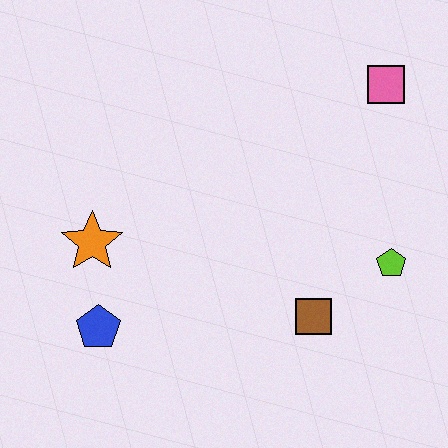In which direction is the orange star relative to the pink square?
The orange star is to the left of the pink square.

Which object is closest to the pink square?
The lime pentagon is closest to the pink square.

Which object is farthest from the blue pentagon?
The pink square is farthest from the blue pentagon.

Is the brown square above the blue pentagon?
Yes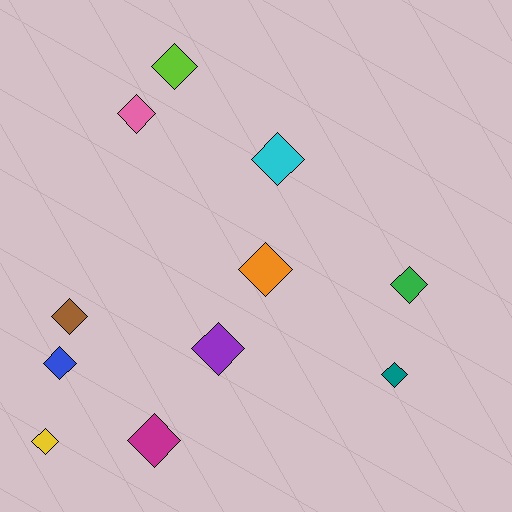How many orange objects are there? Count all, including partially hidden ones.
There is 1 orange object.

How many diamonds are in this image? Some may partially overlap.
There are 11 diamonds.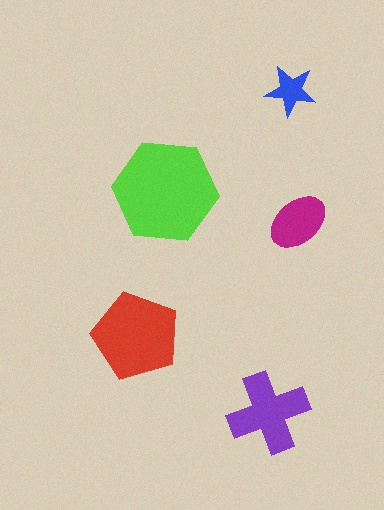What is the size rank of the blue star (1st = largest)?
5th.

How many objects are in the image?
There are 5 objects in the image.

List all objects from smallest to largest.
The blue star, the magenta ellipse, the purple cross, the red pentagon, the lime hexagon.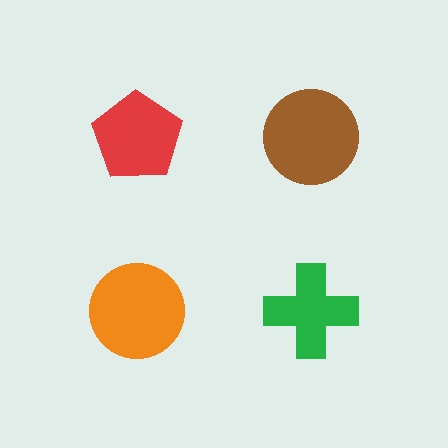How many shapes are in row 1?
2 shapes.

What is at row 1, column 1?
A red pentagon.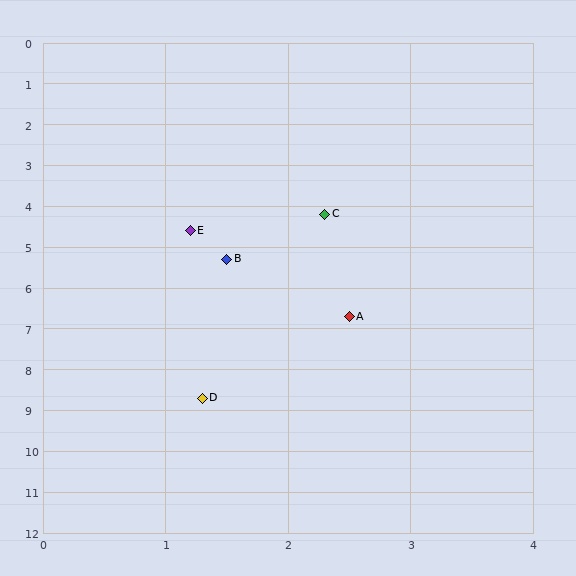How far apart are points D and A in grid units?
Points D and A are about 2.3 grid units apart.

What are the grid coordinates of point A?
Point A is at approximately (2.5, 6.7).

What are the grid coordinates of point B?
Point B is at approximately (1.5, 5.3).